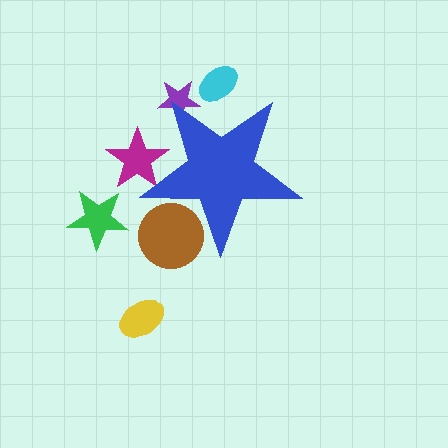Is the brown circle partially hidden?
Yes, the brown circle is partially hidden behind the blue star.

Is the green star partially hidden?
No, the green star is fully visible.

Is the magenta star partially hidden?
Yes, the magenta star is partially hidden behind the blue star.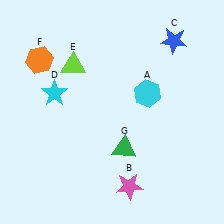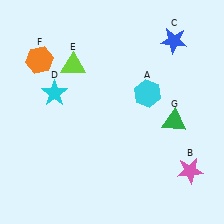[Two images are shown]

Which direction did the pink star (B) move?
The pink star (B) moved right.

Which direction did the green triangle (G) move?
The green triangle (G) moved right.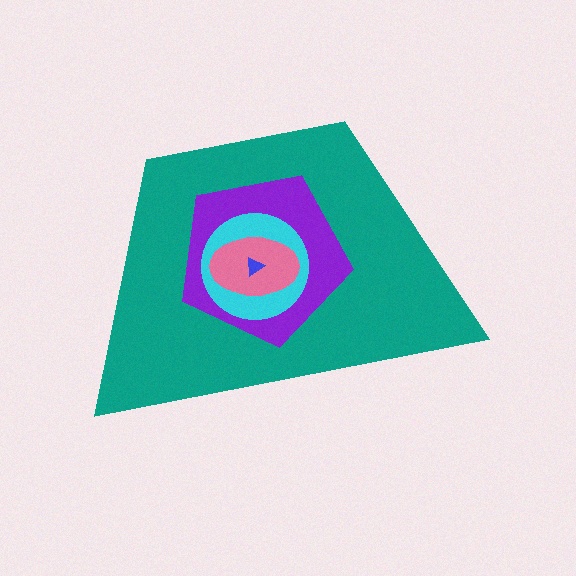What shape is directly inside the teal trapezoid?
The purple pentagon.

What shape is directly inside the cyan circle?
The pink ellipse.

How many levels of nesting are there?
5.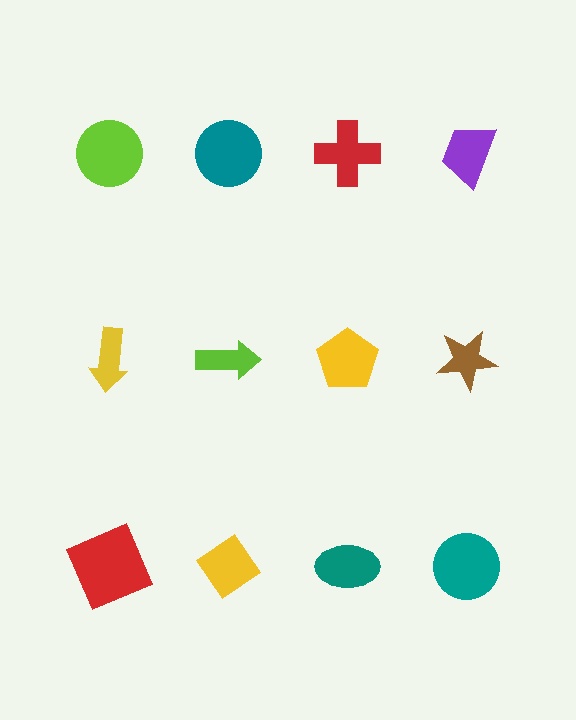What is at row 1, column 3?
A red cross.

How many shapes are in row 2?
4 shapes.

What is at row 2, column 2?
A lime arrow.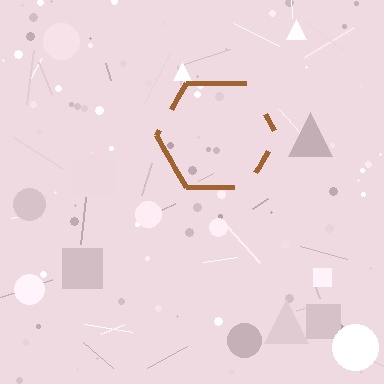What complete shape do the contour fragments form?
The contour fragments form a hexagon.